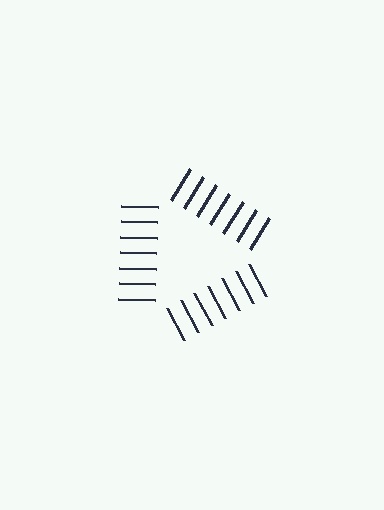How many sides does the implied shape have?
3 sides — the line-ends trace a triangle.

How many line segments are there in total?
21 — 7 along each of the 3 edges.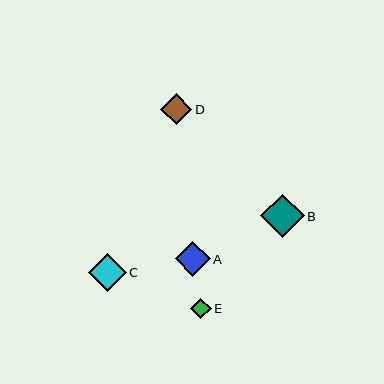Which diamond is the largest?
Diamond B is the largest with a size of approximately 43 pixels.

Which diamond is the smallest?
Diamond E is the smallest with a size of approximately 20 pixels.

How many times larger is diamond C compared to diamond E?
Diamond C is approximately 1.9 times the size of diamond E.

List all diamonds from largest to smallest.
From largest to smallest: B, C, A, D, E.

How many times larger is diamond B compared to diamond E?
Diamond B is approximately 2.1 times the size of diamond E.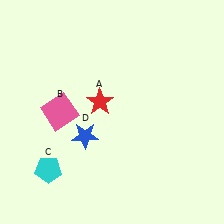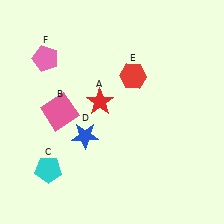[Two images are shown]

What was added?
A red hexagon (E), a pink pentagon (F) were added in Image 2.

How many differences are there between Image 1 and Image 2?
There are 2 differences between the two images.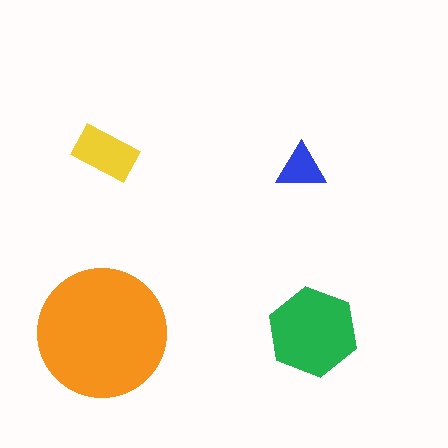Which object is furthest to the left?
The orange circle is leftmost.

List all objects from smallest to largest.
The blue triangle, the yellow rectangle, the green hexagon, the orange circle.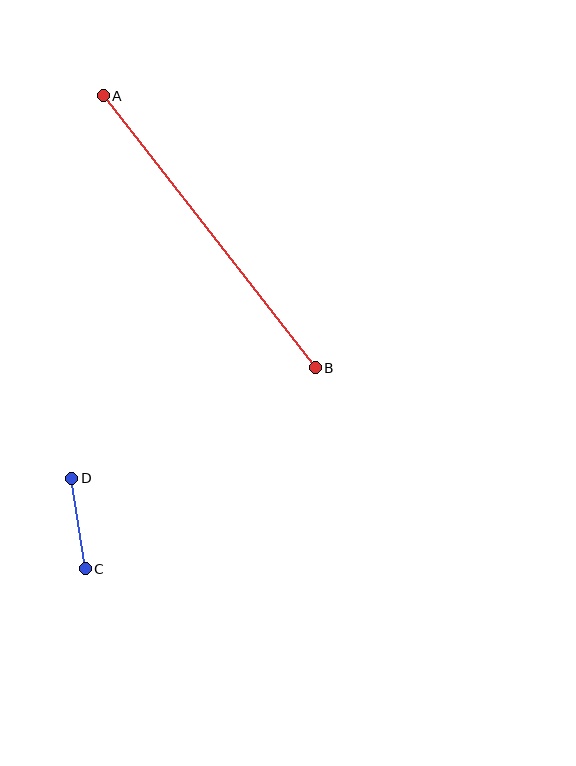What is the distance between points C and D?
The distance is approximately 91 pixels.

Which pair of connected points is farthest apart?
Points A and B are farthest apart.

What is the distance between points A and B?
The distance is approximately 345 pixels.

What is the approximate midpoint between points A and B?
The midpoint is at approximately (209, 232) pixels.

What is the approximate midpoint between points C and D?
The midpoint is at approximately (79, 524) pixels.